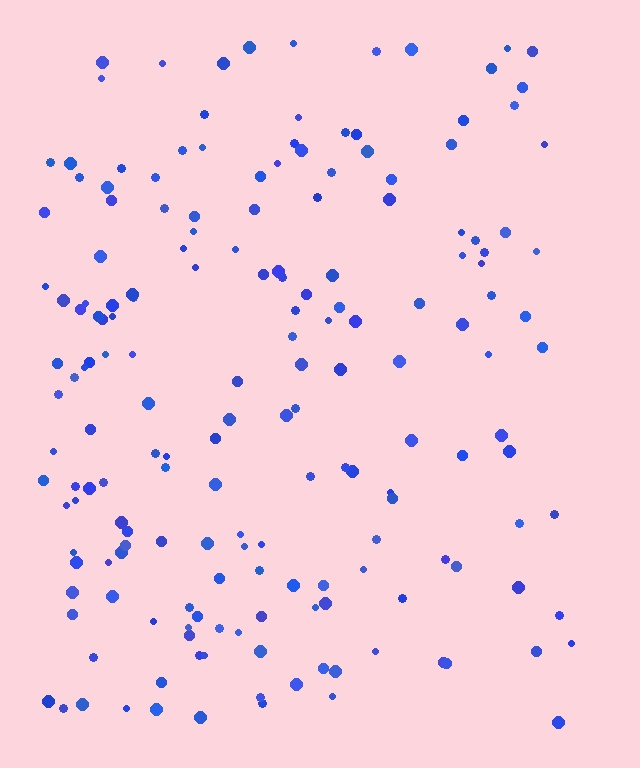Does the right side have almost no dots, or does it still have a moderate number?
Still a moderate number, just noticeably fewer than the left.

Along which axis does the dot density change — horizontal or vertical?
Horizontal.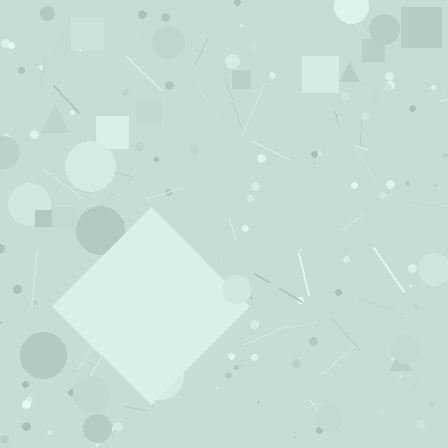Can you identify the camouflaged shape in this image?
The camouflaged shape is a diamond.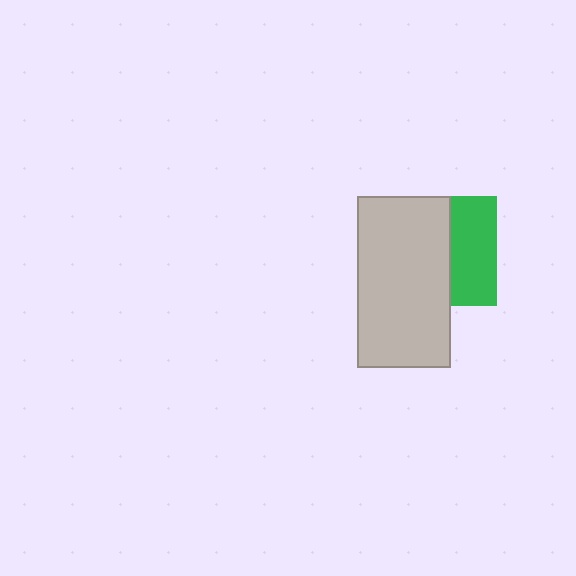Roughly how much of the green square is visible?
A small part of it is visible (roughly 41%).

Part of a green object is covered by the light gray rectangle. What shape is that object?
It is a square.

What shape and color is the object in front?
The object in front is a light gray rectangle.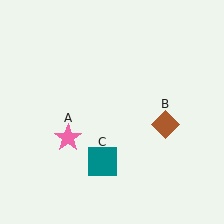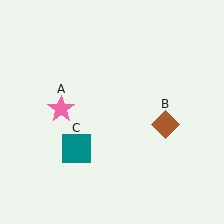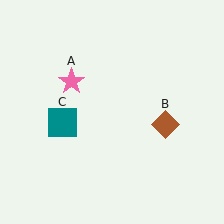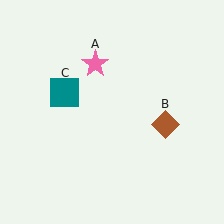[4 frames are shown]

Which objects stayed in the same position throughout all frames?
Brown diamond (object B) remained stationary.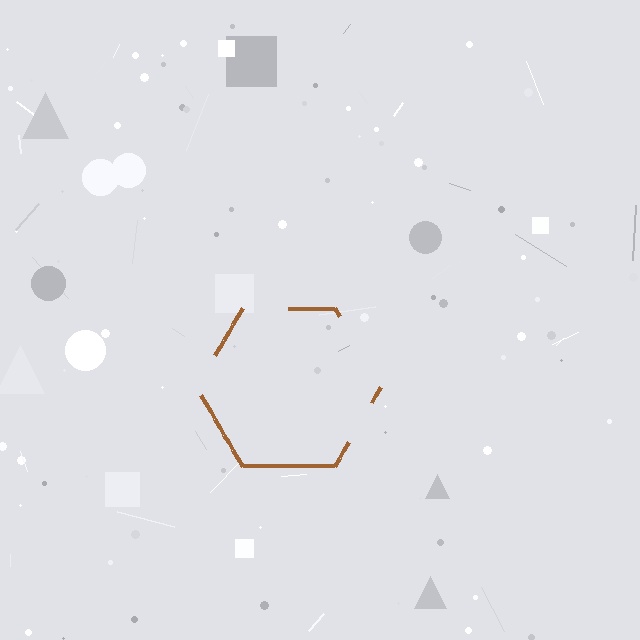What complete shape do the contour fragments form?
The contour fragments form a hexagon.